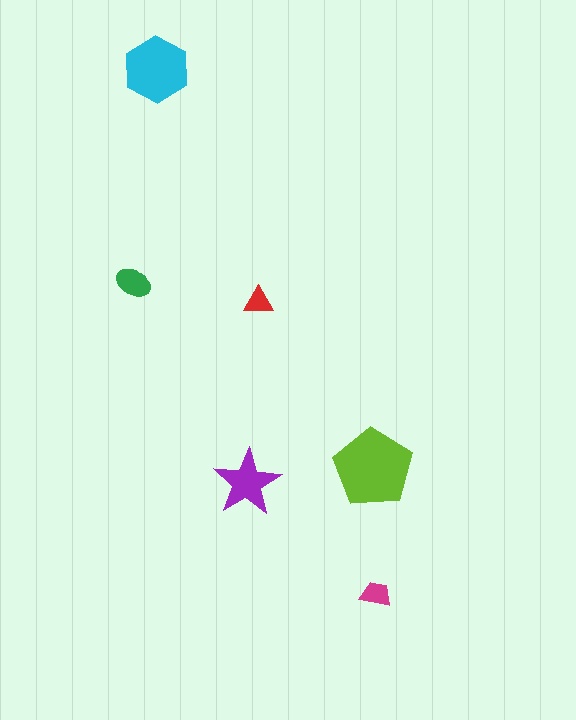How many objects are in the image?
There are 6 objects in the image.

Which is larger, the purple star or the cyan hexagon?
The cyan hexagon.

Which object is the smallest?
The red triangle.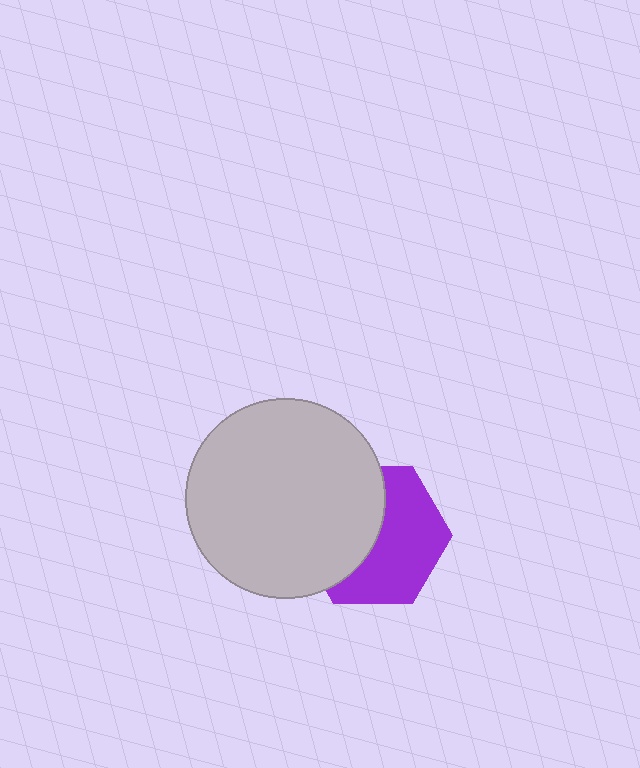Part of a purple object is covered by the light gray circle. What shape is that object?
It is a hexagon.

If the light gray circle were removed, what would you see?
You would see the complete purple hexagon.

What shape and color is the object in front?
The object in front is a light gray circle.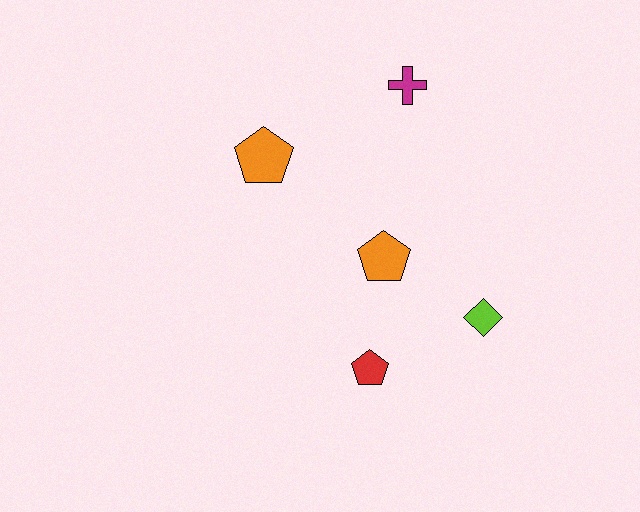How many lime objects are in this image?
There is 1 lime object.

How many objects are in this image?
There are 5 objects.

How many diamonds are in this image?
There is 1 diamond.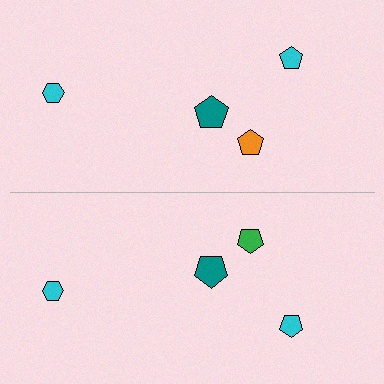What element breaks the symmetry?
The green pentagon on the bottom side breaks the symmetry — its mirror counterpart is orange.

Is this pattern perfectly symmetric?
No, the pattern is not perfectly symmetric. The green pentagon on the bottom side breaks the symmetry — its mirror counterpart is orange.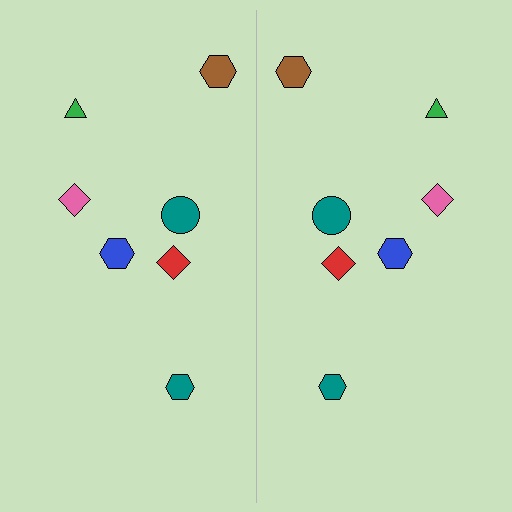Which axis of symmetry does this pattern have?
The pattern has a vertical axis of symmetry running through the center of the image.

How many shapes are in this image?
There are 14 shapes in this image.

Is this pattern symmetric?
Yes, this pattern has bilateral (reflection) symmetry.